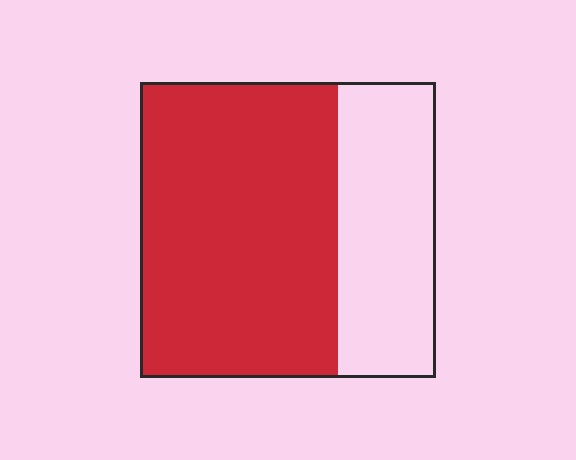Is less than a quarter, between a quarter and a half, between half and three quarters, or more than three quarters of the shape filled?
Between half and three quarters.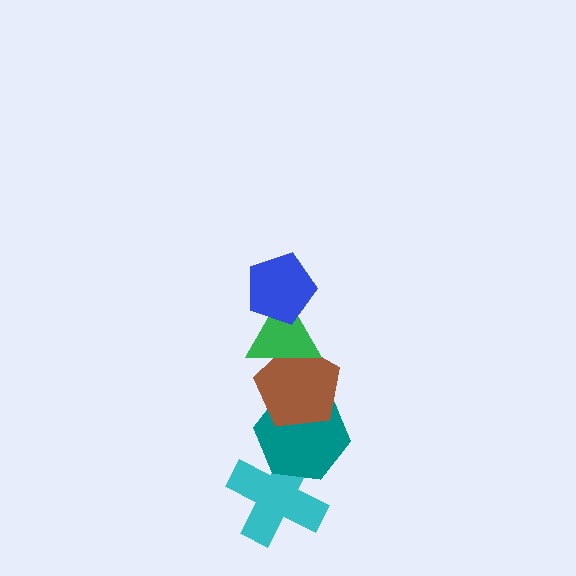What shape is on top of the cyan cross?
The teal hexagon is on top of the cyan cross.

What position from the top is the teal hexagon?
The teal hexagon is 4th from the top.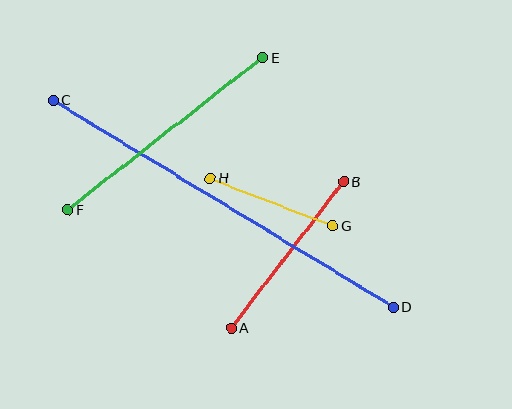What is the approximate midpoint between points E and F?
The midpoint is at approximately (165, 134) pixels.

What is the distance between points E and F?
The distance is approximately 247 pixels.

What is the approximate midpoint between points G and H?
The midpoint is at approximately (271, 202) pixels.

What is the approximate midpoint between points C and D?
The midpoint is at approximately (223, 204) pixels.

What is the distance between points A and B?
The distance is approximately 184 pixels.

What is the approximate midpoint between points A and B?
The midpoint is at approximately (287, 255) pixels.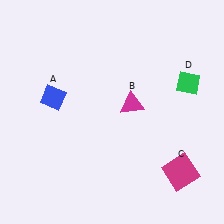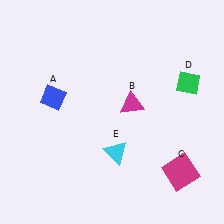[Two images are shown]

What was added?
A cyan triangle (E) was added in Image 2.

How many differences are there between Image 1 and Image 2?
There is 1 difference between the two images.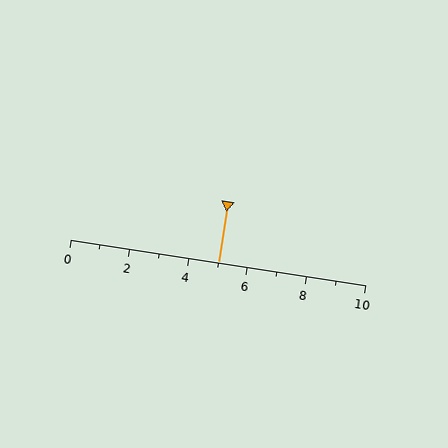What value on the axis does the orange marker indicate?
The marker indicates approximately 5.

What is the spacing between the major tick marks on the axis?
The major ticks are spaced 2 apart.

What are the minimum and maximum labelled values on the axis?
The axis runs from 0 to 10.